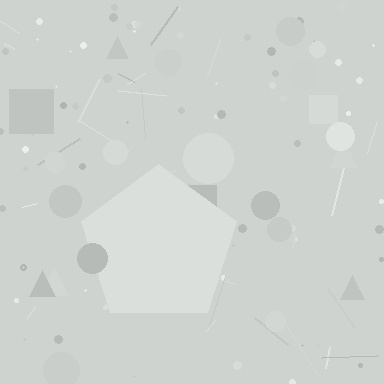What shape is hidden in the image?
A pentagon is hidden in the image.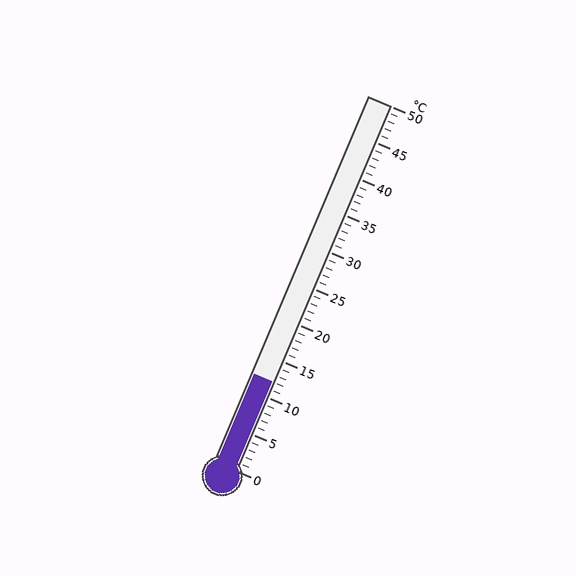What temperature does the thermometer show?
The thermometer shows approximately 12°C.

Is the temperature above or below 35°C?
The temperature is below 35°C.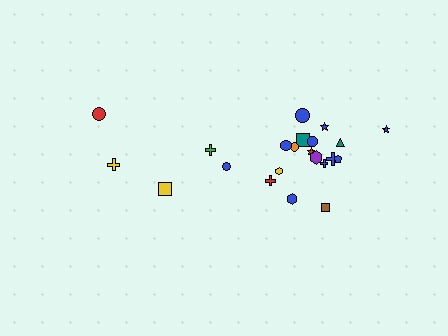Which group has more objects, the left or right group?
The right group.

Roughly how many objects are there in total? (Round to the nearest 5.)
Roughly 20 objects in total.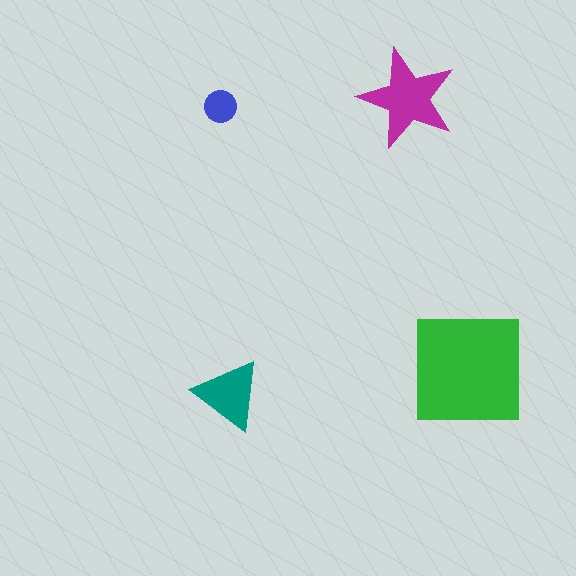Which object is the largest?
The green square.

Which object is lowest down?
The teal triangle is bottommost.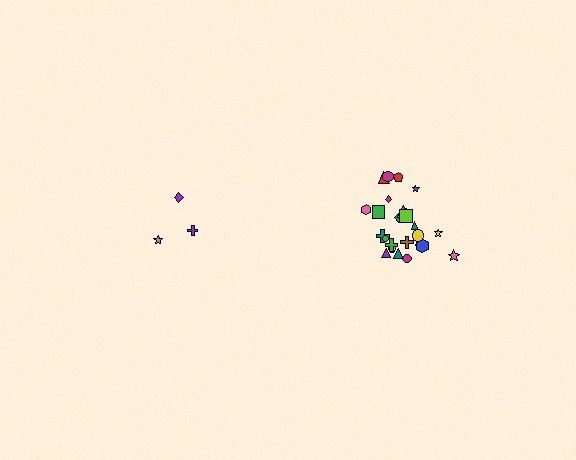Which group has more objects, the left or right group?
The right group.